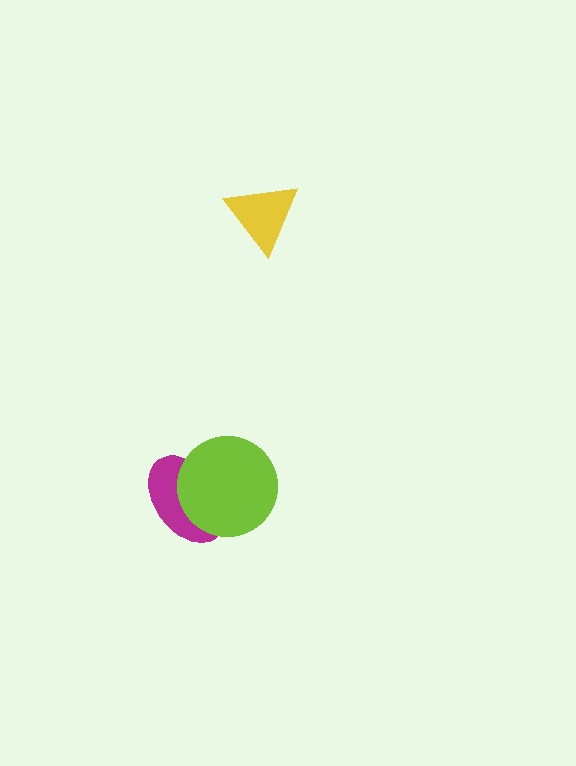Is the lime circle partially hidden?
No, no other shape covers it.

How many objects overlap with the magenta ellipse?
1 object overlaps with the magenta ellipse.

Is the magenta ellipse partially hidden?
Yes, it is partially covered by another shape.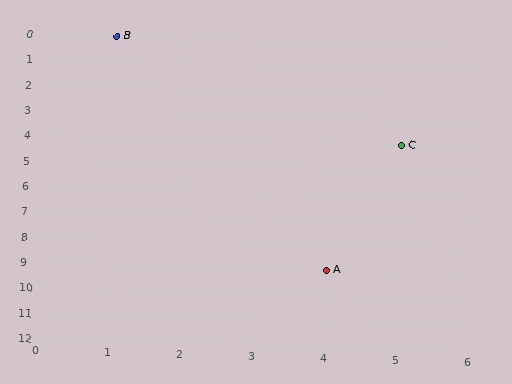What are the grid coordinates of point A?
Point A is at grid coordinates (4, 9).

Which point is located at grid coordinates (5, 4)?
Point C is at (5, 4).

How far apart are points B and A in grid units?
Points B and A are 3 columns and 9 rows apart (about 9.5 grid units diagonally).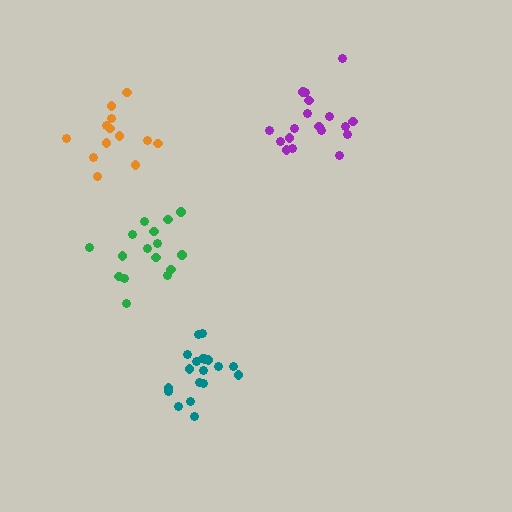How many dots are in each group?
Group 1: 19 dots, Group 2: 18 dots, Group 3: 13 dots, Group 4: 16 dots (66 total).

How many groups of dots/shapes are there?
There are 4 groups.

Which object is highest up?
The purple cluster is topmost.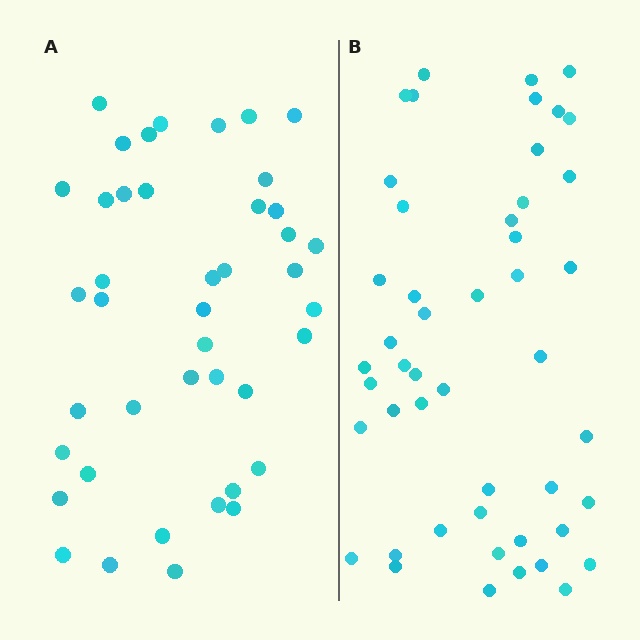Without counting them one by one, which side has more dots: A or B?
Region B (the right region) has more dots.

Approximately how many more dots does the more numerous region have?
Region B has about 6 more dots than region A.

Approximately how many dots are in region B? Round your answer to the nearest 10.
About 50 dots. (The exact count is 48, which rounds to 50.)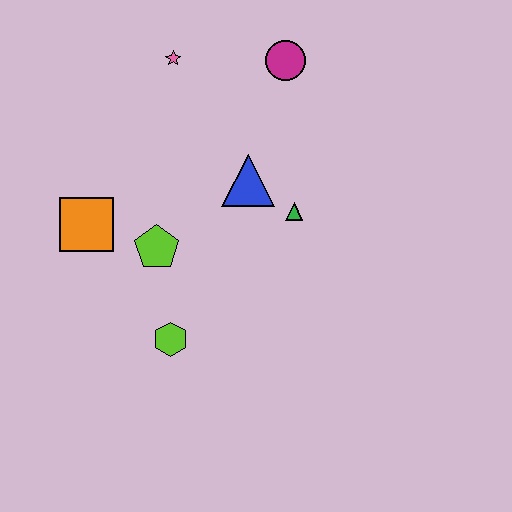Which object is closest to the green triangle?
The blue triangle is closest to the green triangle.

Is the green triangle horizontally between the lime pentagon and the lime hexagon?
No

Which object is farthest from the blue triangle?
The lime hexagon is farthest from the blue triangle.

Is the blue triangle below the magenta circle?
Yes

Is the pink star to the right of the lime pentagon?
Yes